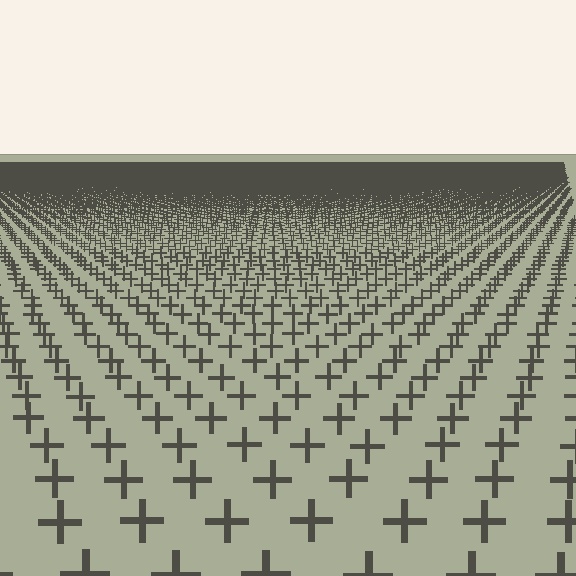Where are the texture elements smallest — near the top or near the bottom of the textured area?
Near the top.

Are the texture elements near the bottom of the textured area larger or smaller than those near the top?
Larger. Near the bottom, elements are closer to the viewer and appear at a bigger on-screen size.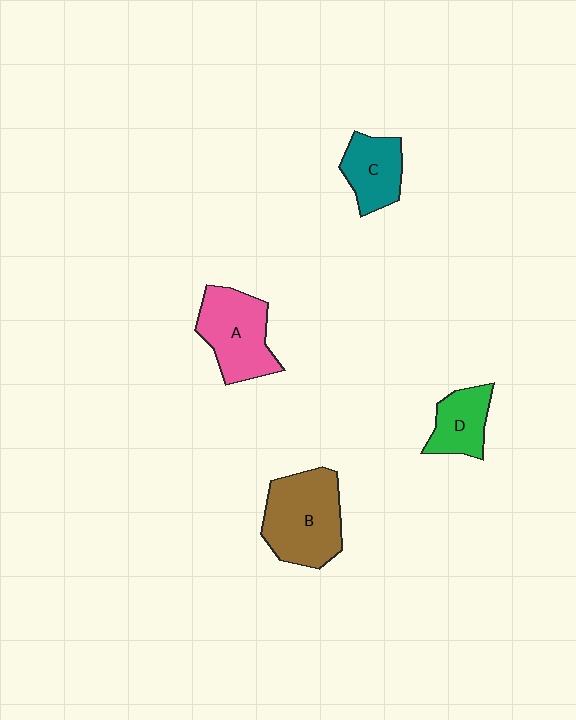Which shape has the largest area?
Shape B (brown).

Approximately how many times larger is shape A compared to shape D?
Approximately 1.6 times.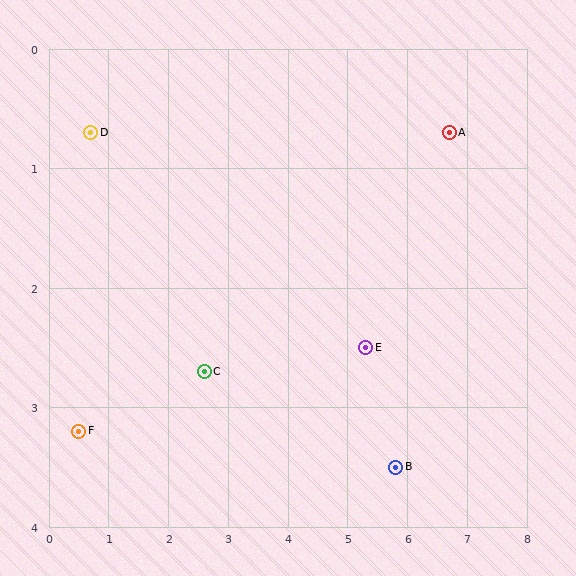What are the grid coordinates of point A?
Point A is at approximately (6.7, 0.7).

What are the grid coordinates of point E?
Point E is at approximately (5.3, 2.5).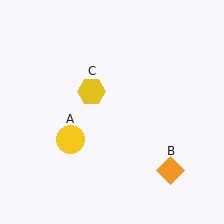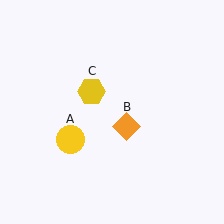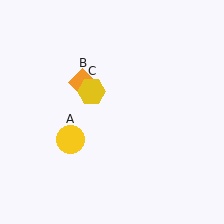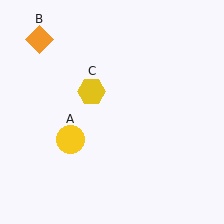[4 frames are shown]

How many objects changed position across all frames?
1 object changed position: orange diamond (object B).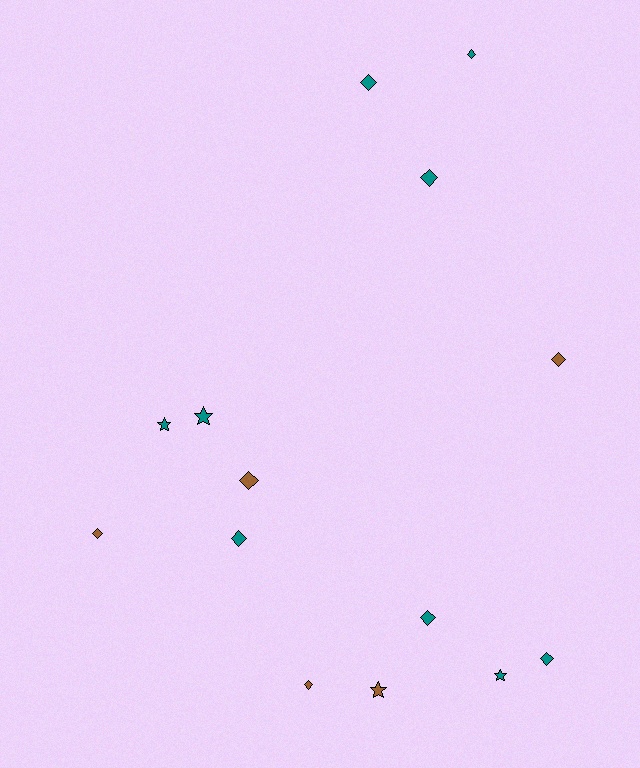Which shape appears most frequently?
Diamond, with 10 objects.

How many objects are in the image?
There are 14 objects.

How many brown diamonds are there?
There are 4 brown diamonds.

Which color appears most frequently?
Teal, with 9 objects.